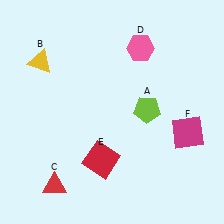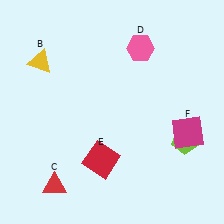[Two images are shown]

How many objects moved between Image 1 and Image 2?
1 object moved between the two images.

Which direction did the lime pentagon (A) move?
The lime pentagon (A) moved right.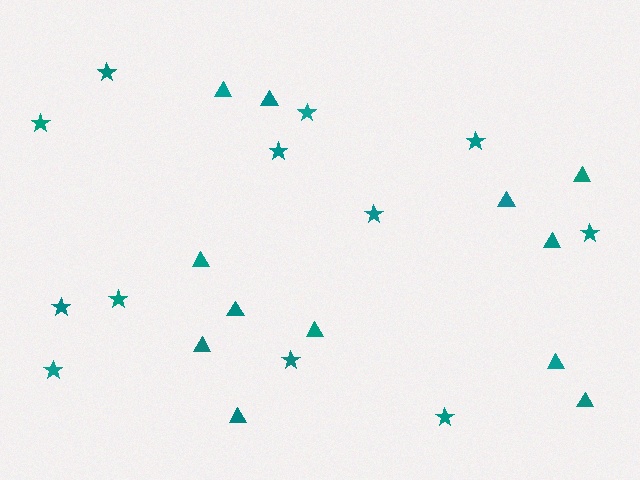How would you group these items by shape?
There are 2 groups: one group of stars (12) and one group of triangles (12).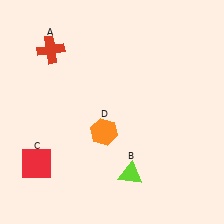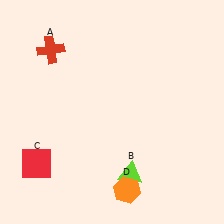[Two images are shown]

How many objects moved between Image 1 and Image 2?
1 object moved between the two images.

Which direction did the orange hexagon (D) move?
The orange hexagon (D) moved down.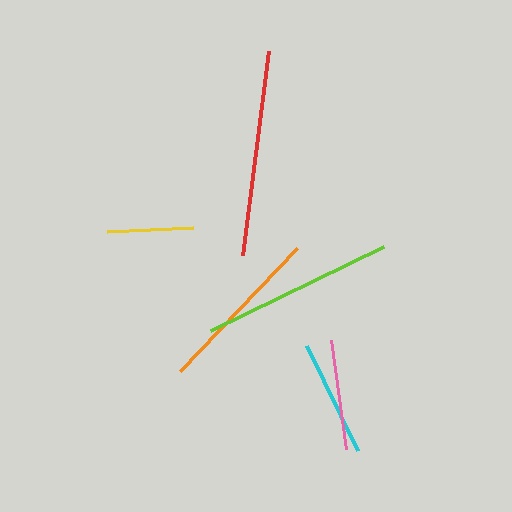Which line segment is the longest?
The red line is the longest at approximately 206 pixels.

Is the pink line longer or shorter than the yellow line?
The pink line is longer than the yellow line.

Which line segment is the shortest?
The yellow line is the shortest at approximately 87 pixels.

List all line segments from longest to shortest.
From longest to shortest: red, lime, orange, cyan, pink, yellow.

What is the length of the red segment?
The red segment is approximately 206 pixels long.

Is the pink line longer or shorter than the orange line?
The orange line is longer than the pink line.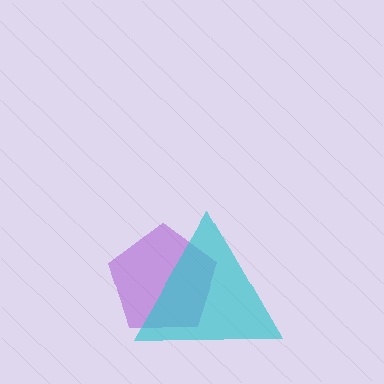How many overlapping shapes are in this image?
There are 2 overlapping shapes in the image.